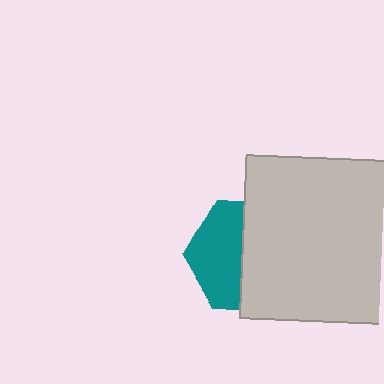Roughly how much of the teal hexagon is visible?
A small part of it is visible (roughly 45%).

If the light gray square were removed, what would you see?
You would see the complete teal hexagon.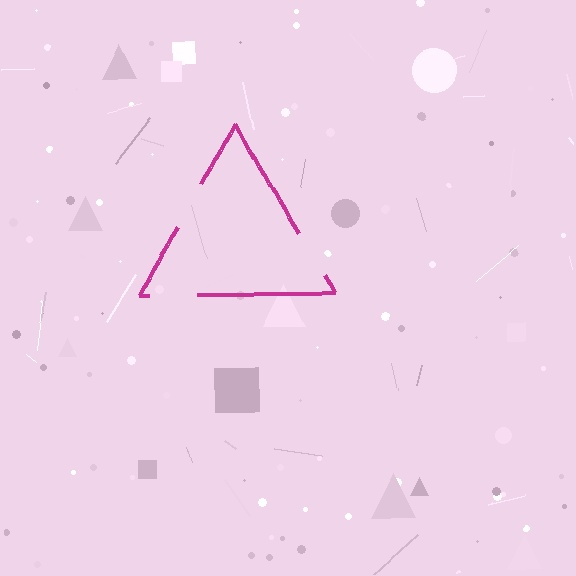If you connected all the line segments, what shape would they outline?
They would outline a triangle.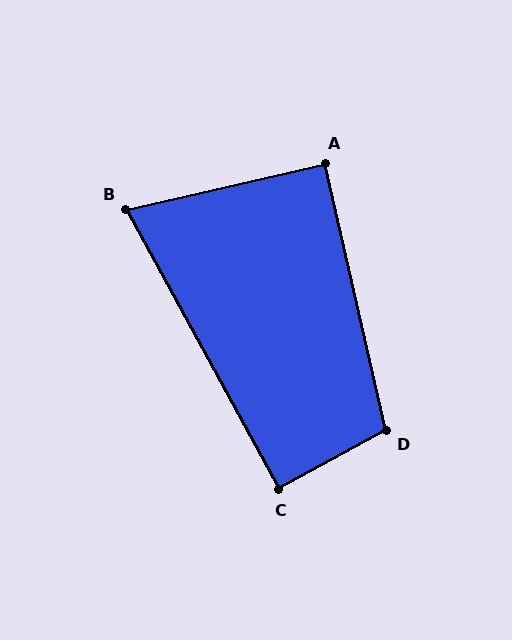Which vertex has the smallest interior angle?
B, at approximately 74 degrees.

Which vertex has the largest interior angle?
D, at approximately 106 degrees.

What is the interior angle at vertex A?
Approximately 90 degrees (approximately right).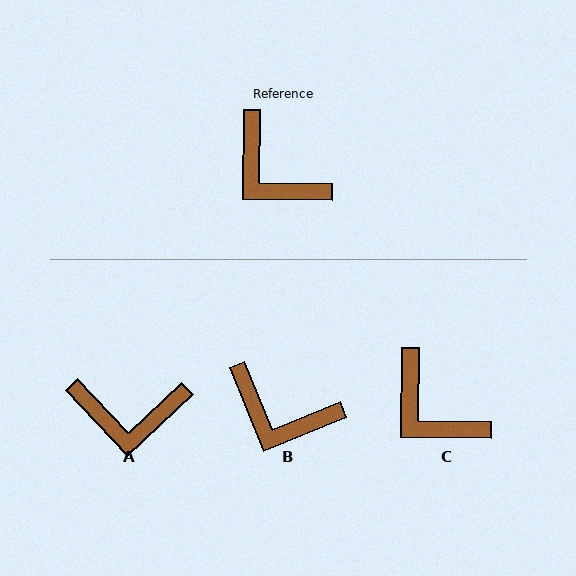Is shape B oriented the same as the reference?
No, it is off by about 23 degrees.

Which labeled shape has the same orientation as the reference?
C.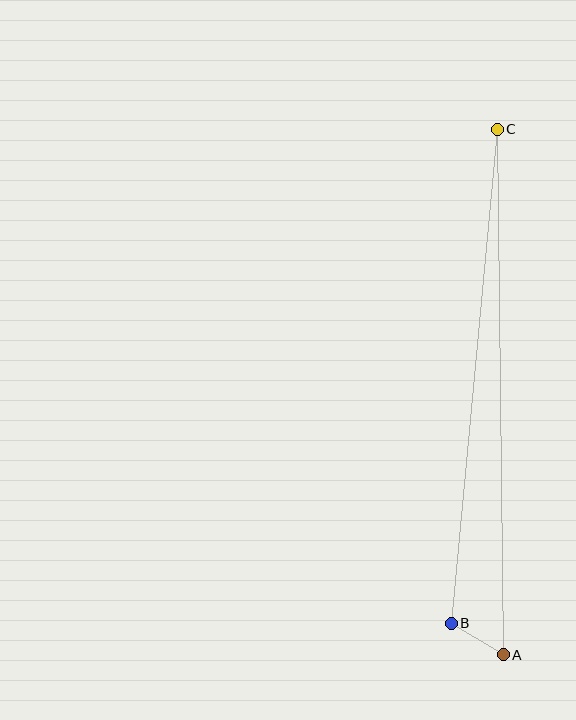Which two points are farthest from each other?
Points A and C are farthest from each other.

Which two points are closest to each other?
Points A and B are closest to each other.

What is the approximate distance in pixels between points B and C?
The distance between B and C is approximately 497 pixels.